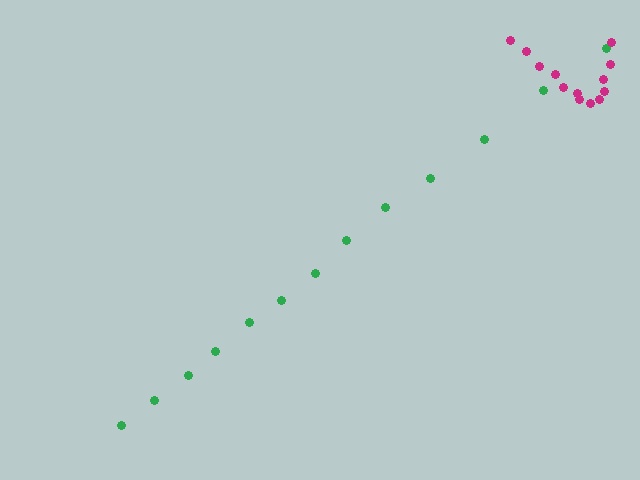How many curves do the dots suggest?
There are 2 distinct paths.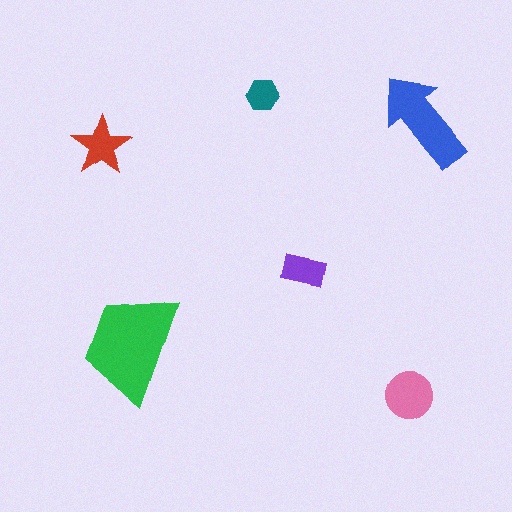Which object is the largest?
The green trapezoid.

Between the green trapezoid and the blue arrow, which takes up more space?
The green trapezoid.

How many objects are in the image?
There are 6 objects in the image.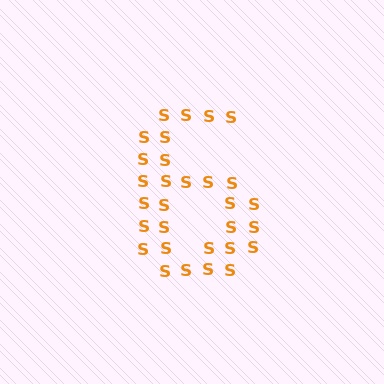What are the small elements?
The small elements are letter S's.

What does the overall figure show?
The overall figure shows the digit 6.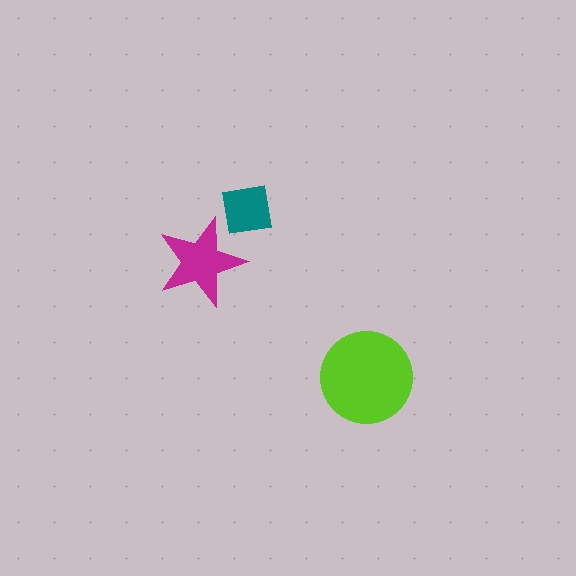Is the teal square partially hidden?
Yes, it is partially covered by another shape.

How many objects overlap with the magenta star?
1 object overlaps with the magenta star.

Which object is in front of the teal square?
The magenta star is in front of the teal square.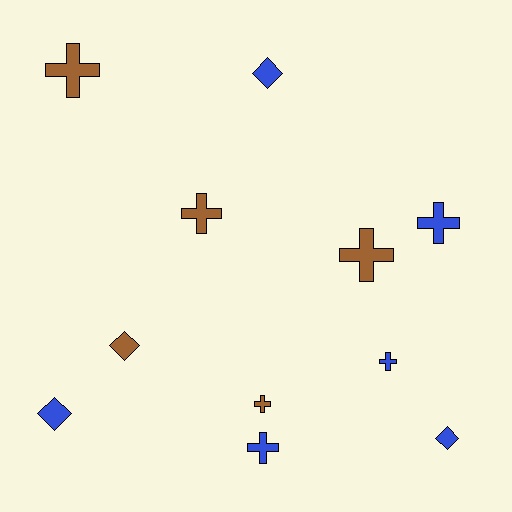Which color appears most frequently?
Blue, with 6 objects.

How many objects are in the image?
There are 11 objects.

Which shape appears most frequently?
Cross, with 7 objects.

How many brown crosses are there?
There are 4 brown crosses.